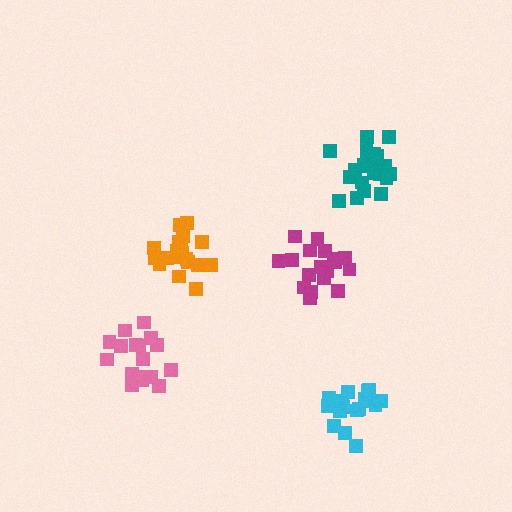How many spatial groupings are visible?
There are 5 spatial groupings.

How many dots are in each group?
Group 1: 20 dots, Group 2: 18 dots, Group 3: 19 dots, Group 4: 21 dots, Group 5: 18 dots (96 total).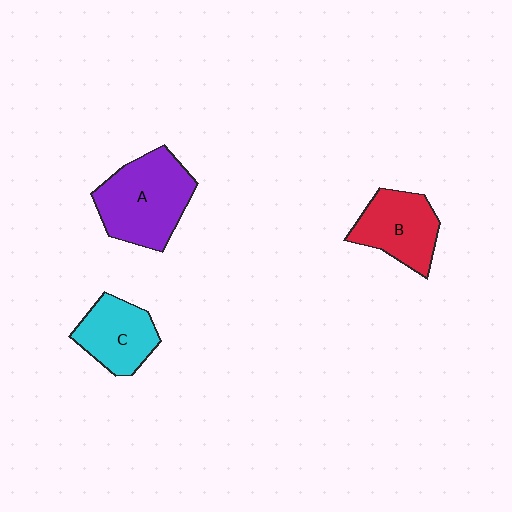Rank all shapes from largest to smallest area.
From largest to smallest: A (purple), B (red), C (cyan).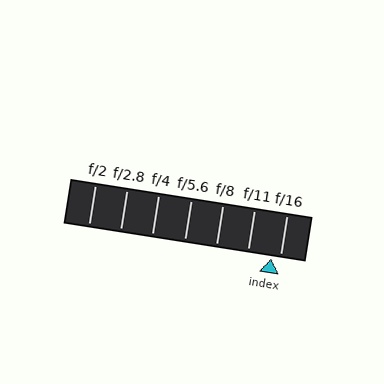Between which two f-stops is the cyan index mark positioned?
The index mark is between f/11 and f/16.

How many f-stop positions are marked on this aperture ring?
There are 7 f-stop positions marked.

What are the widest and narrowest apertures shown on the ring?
The widest aperture shown is f/2 and the narrowest is f/16.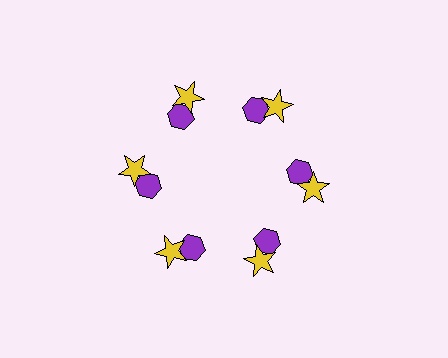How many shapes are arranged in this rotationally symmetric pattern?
There are 12 shapes, arranged in 6 groups of 2.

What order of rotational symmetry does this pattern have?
This pattern has 6-fold rotational symmetry.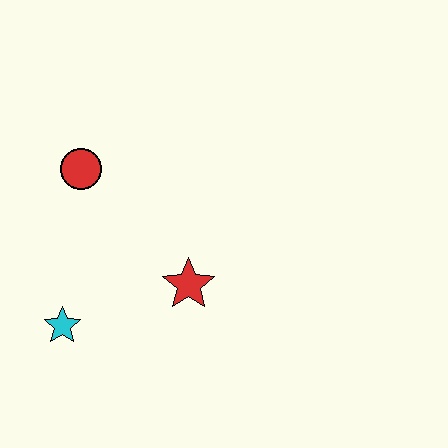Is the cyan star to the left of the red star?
Yes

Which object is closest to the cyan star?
The red star is closest to the cyan star.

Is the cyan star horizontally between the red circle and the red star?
No